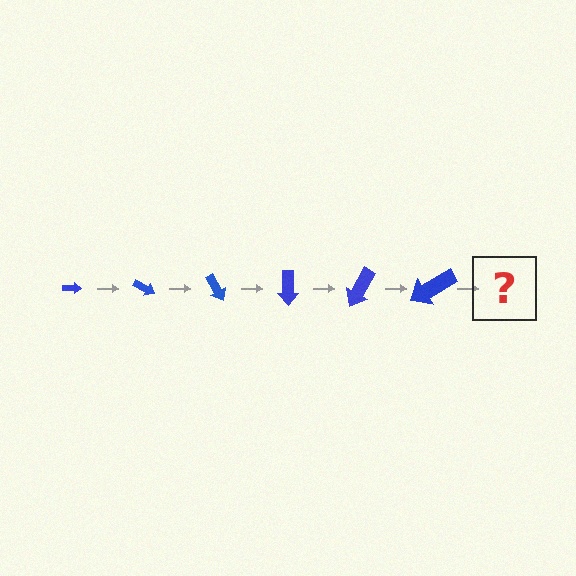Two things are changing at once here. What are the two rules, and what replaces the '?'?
The two rules are that the arrow grows larger each step and it rotates 30 degrees each step. The '?' should be an arrow, larger than the previous one and rotated 180 degrees from the start.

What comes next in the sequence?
The next element should be an arrow, larger than the previous one and rotated 180 degrees from the start.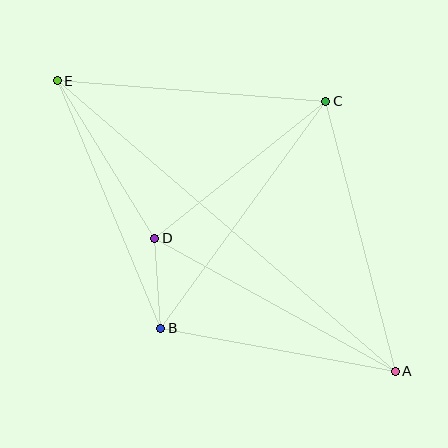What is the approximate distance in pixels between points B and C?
The distance between B and C is approximately 281 pixels.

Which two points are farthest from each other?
Points A and E are farthest from each other.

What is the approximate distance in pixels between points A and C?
The distance between A and C is approximately 279 pixels.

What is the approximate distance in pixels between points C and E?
The distance between C and E is approximately 269 pixels.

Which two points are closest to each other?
Points B and D are closest to each other.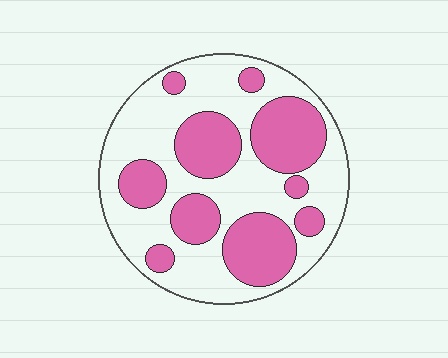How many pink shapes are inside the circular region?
10.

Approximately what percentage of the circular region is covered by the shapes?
Approximately 40%.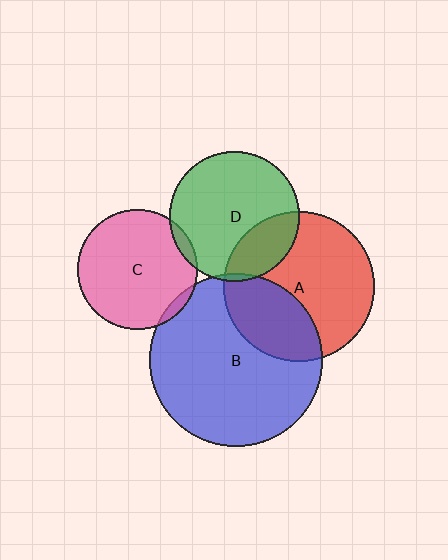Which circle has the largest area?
Circle B (blue).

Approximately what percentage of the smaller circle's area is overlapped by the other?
Approximately 35%.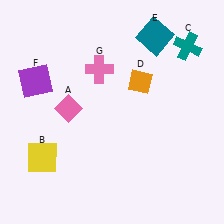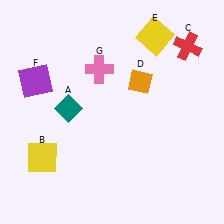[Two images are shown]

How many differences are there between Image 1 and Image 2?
There are 3 differences between the two images.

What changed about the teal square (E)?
In Image 1, E is teal. In Image 2, it changed to yellow.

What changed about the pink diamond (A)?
In Image 1, A is pink. In Image 2, it changed to teal.